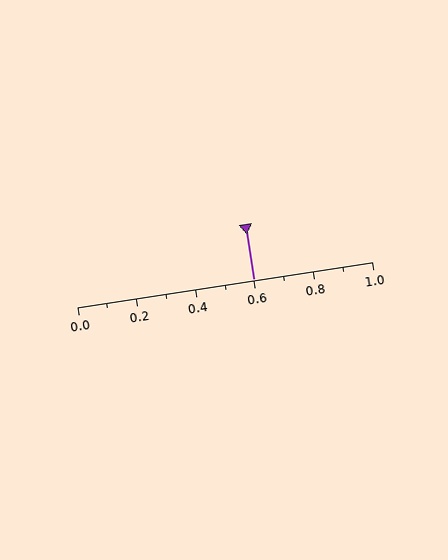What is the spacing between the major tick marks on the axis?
The major ticks are spaced 0.2 apart.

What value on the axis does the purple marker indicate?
The marker indicates approximately 0.6.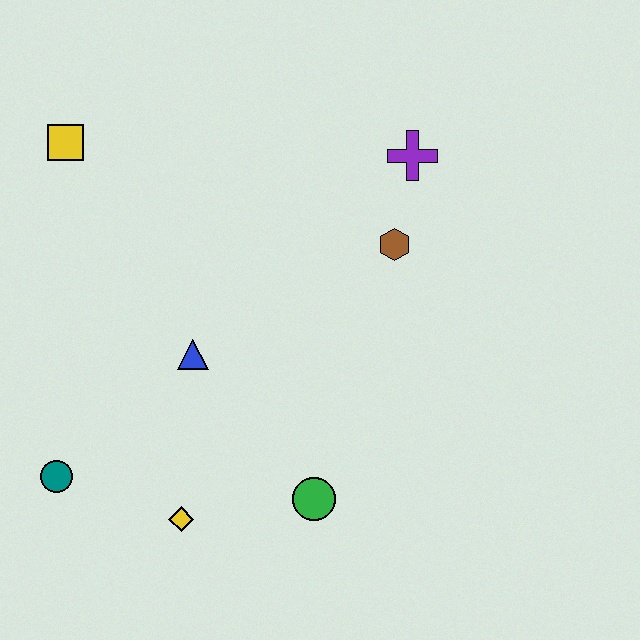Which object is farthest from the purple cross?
The teal circle is farthest from the purple cross.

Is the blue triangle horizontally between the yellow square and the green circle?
Yes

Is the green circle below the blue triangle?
Yes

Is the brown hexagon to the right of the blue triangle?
Yes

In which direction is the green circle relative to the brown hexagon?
The green circle is below the brown hexagon.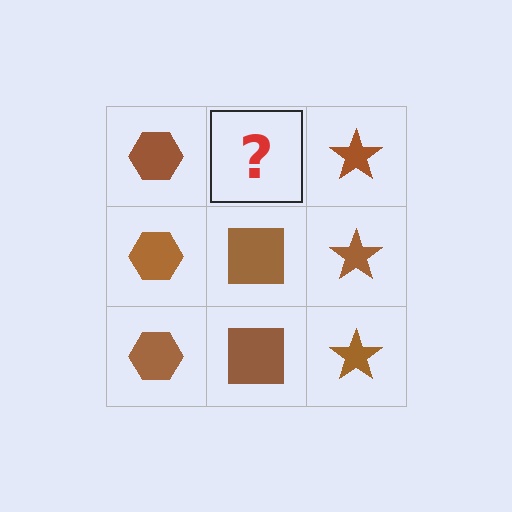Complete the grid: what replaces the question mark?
The question mark should be replaced with a brown square.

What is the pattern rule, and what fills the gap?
The rule is that each column has a consistent shape. The gap should be filled with a brown square.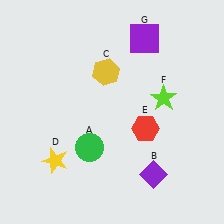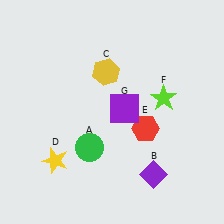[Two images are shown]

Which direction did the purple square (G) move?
The purple square (G) moved down.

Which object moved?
The purple square (G) moved down.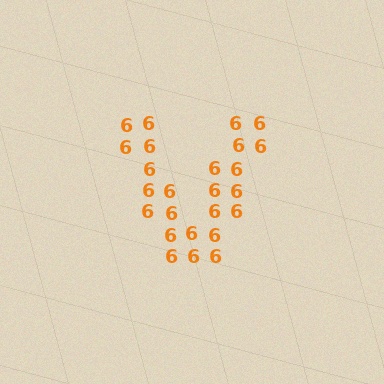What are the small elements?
The small elements are digit 6's.